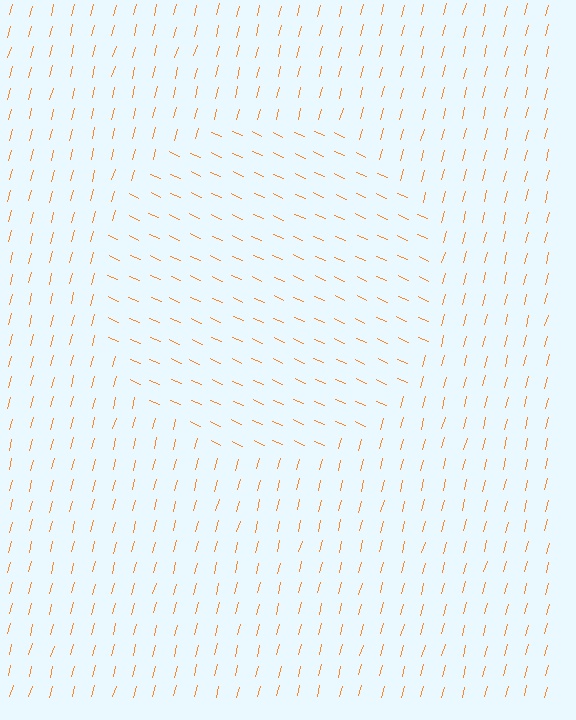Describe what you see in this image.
The image is filled with small orange line segments. A circle region in the image has lines oriented differently from the surrounding lines, creating a visible texture boundary.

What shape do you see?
I see a circle.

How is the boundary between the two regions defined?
The boundary is defined purely by a change in line orientation (approximately 81 degrees difference). All lines are the same color and thickness.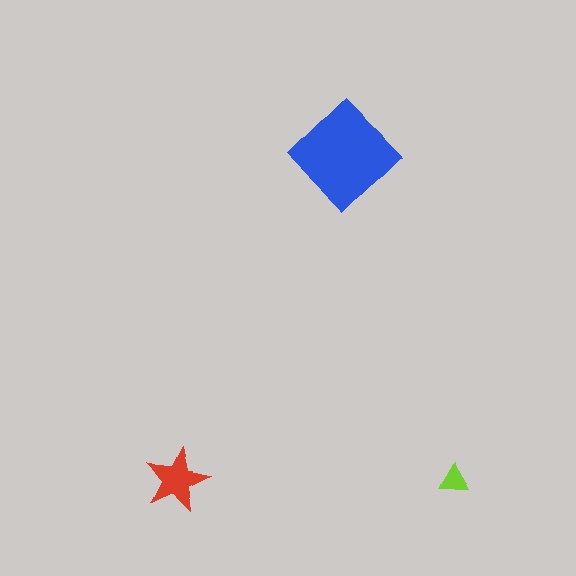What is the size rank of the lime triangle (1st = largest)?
3rd.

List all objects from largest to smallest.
The blue diamond, the red star, the lime triangle.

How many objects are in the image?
There are 3 objects in the image.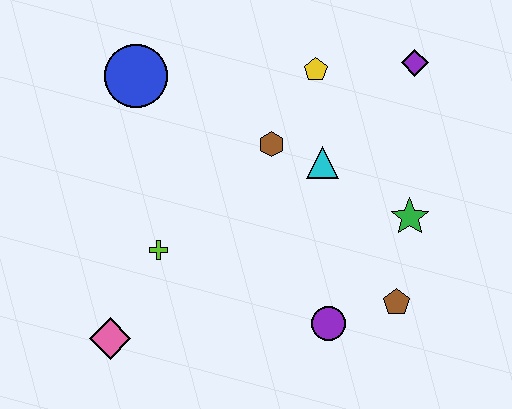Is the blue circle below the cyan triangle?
No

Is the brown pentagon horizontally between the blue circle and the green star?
Yes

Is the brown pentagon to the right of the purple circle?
Yes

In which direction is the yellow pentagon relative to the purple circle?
The yellow pentagon is above the purple circle.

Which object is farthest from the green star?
The pink diamond is farthest from the green star.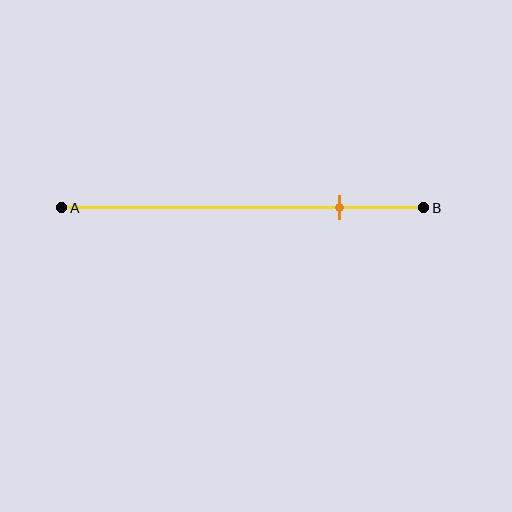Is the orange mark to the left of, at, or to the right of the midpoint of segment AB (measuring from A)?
The orange mark is to the right of the midpoint of segment AB.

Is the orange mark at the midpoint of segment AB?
No, the mark is at about 75% from A, not at the 50% midpoint.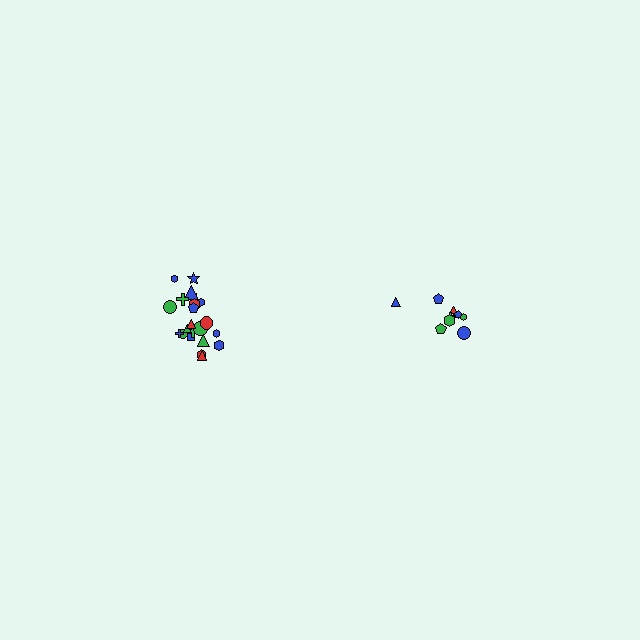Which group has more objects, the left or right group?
The left group.